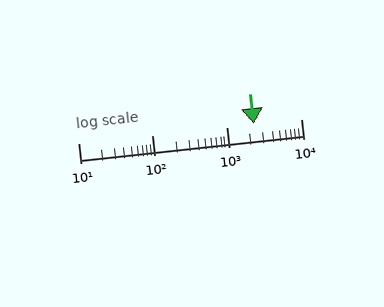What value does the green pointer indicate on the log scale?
The pointer indicates approximately 2300.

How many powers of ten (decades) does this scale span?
The scale spans 3 decades, from 10 to 10000.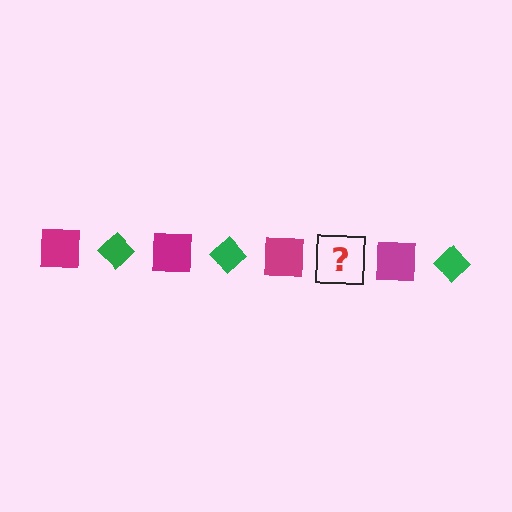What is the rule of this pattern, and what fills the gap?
The rule is that the pattern alternates between magenta square and green diamond. The gap should be filled with a green diamond.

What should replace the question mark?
The question mark should be replaced with a green diamond.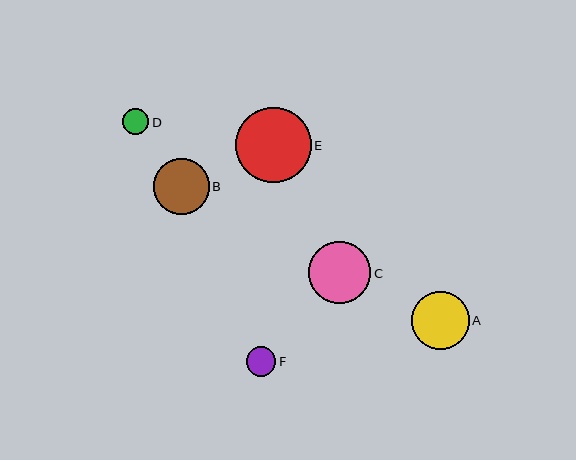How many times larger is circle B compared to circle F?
Circle B is approximately 1.9 times the size of circle F.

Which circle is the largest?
Circle E is the largest with a size of approximately 76 pixels.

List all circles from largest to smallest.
From largest to smallest: E, C, A, B, F, D.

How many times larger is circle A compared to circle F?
Circle A is approximately 2.0 times the size of circle F.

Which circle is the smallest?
Circle D is the smallest with a size of approximately 26 pixels.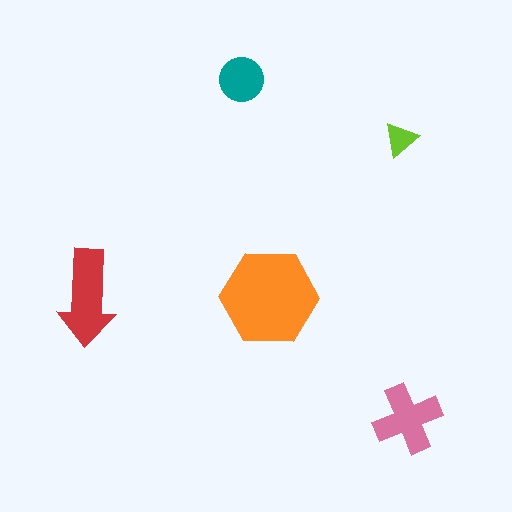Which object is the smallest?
The lime triangle.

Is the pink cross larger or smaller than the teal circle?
Larger.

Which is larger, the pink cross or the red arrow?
The red arrow.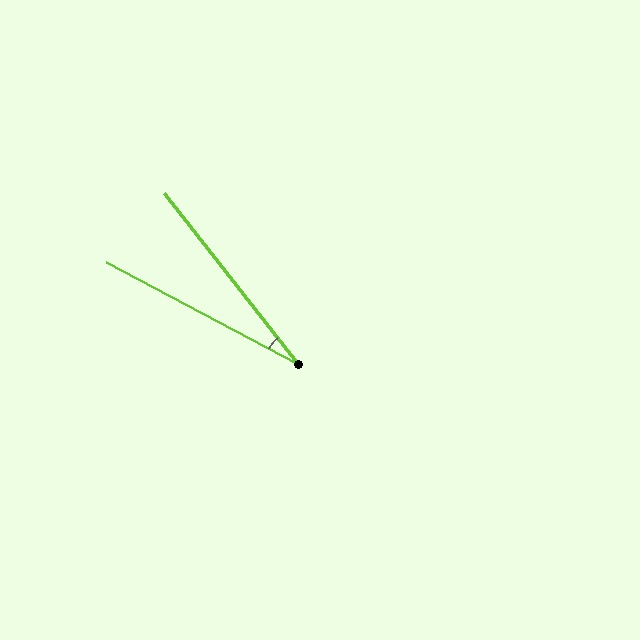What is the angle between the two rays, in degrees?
Approximately 24 degrees.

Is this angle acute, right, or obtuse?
It is acute.